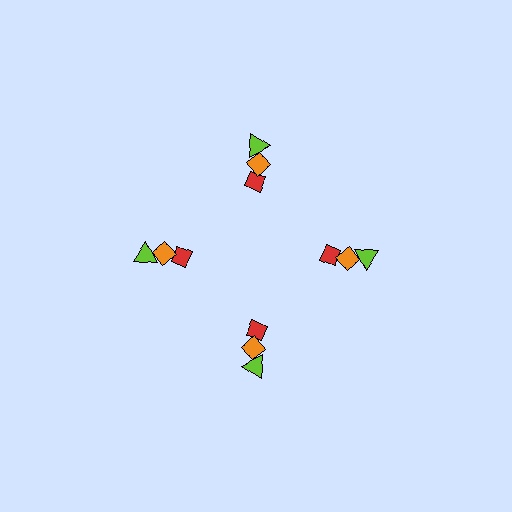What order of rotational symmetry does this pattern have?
This pattern has 4-fold rotational symmetry.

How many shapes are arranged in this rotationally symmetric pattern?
There are 12 shapes, arranged in 4 groups of 3.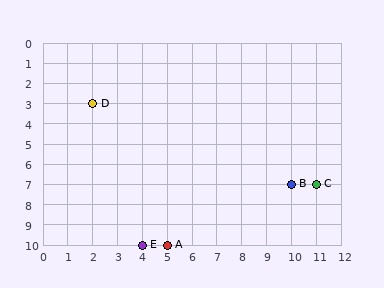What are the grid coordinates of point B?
Point B is at grid coordinates (10, 7).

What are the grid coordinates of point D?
Point D is at grid coordinates (2, 3).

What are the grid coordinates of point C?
Point C is at grid coordinates (11, 7).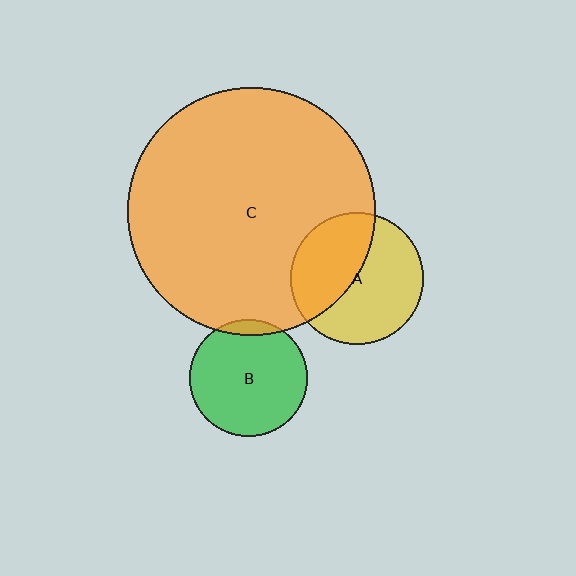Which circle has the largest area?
Circle C (orange).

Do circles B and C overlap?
Yes.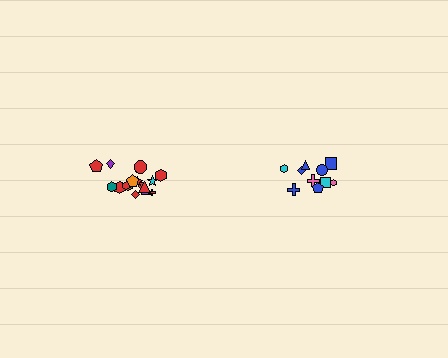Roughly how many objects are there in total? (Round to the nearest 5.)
Roughly 30 objects in total.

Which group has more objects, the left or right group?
The left group.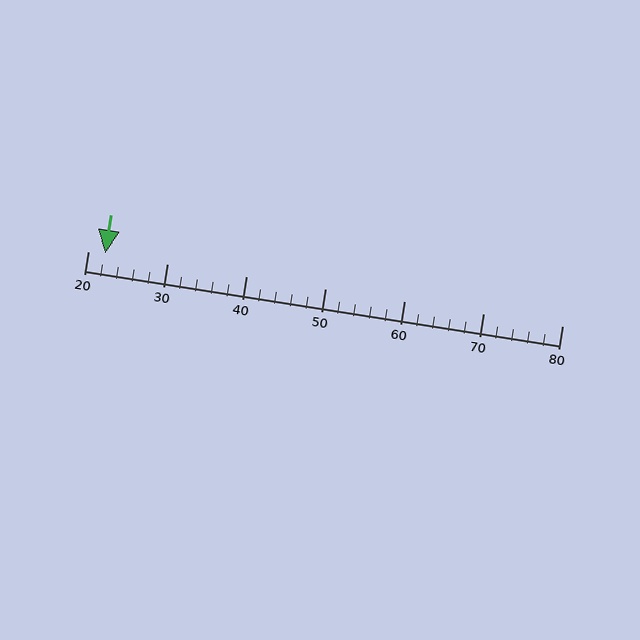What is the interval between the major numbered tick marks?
The major tick marks are spaced 10 units apart.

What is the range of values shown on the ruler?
The ruler shows values from 20 to 80.